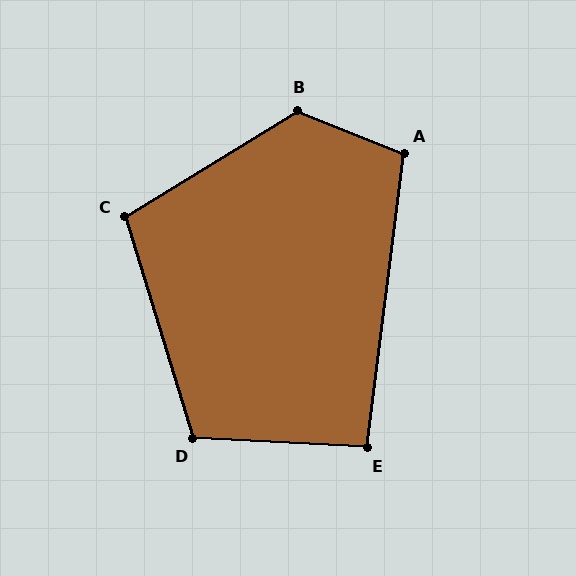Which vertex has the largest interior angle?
B, at approximately 126 degrees.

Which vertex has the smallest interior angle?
E, at approximately 94 degrees.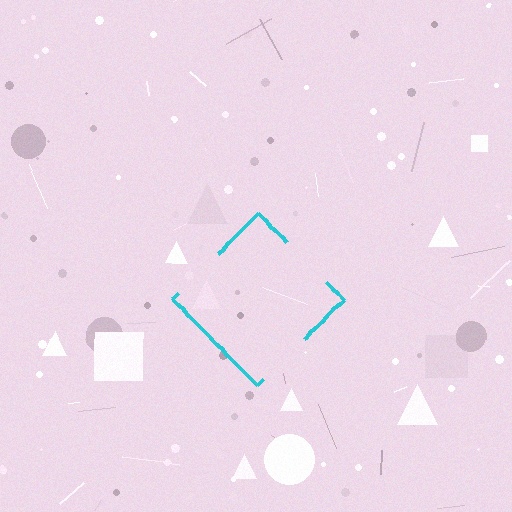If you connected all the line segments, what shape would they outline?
They would outline a diamond.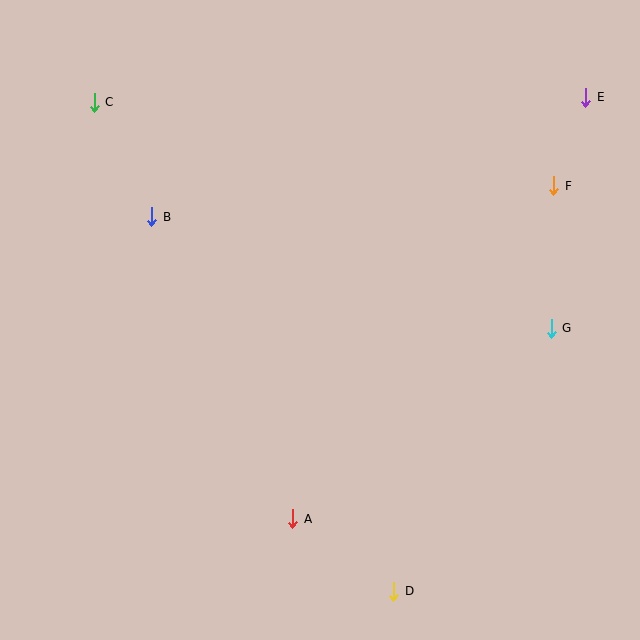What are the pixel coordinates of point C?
Point C is at (94, 102).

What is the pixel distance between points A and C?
The distance between A and C is 462 pixels.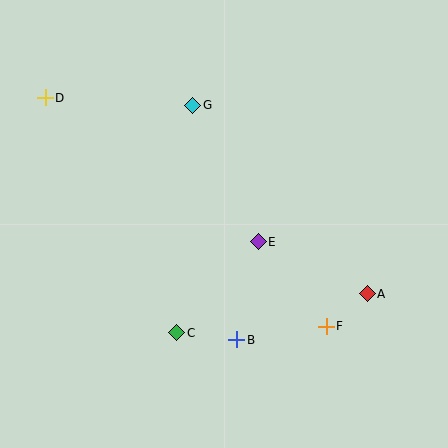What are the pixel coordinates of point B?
Point B is at (237, 340).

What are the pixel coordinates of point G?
Point G is at (193, 105).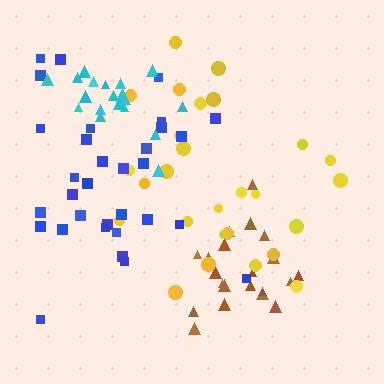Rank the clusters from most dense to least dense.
cyan, brown, blue, yellow.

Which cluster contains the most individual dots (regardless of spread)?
Blue (33).